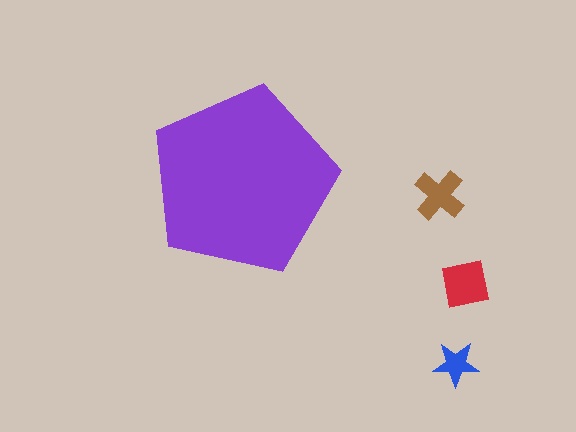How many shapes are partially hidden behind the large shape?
0 shapes are partially hidden.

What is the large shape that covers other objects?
A purple pentagon.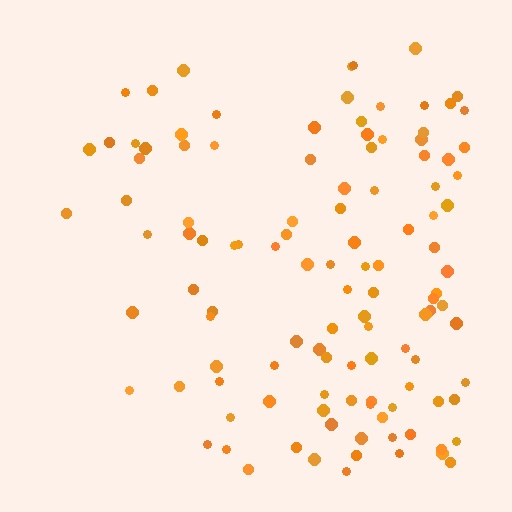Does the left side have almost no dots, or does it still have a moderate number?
Still a moderate number, just noticeably fewer than the right.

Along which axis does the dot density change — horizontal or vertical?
Horizontal.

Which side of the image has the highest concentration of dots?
The right.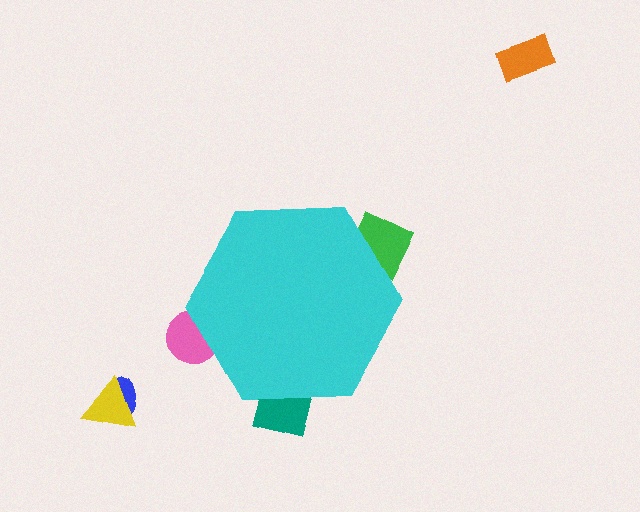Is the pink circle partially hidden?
Yes, the pink circle is partially hidden behind the cyan hexagon.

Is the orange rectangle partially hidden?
No, the orange rectangle is fully visible.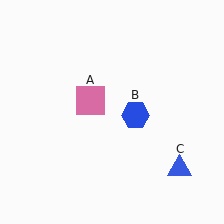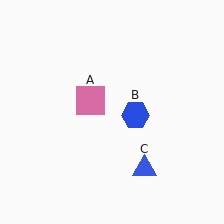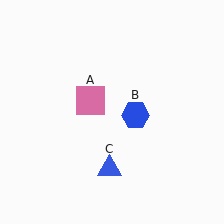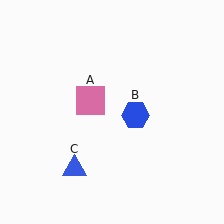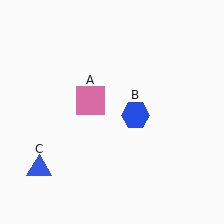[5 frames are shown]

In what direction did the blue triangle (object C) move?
The blue triangle (object C) moved left.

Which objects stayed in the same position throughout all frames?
Pink square (object A) and blue hexagon (object B) remained stationary.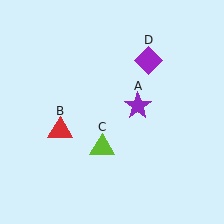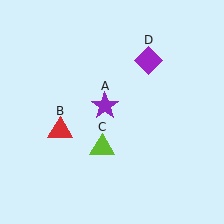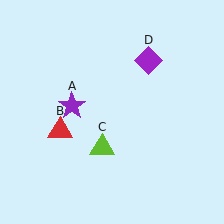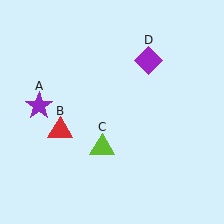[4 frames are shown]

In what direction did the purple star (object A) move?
The purple star (object A) moved left.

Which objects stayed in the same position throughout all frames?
Red triangle (object B) and lime triangle (object C) and purple diamond (object D) remained stationary.